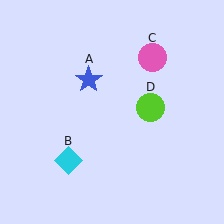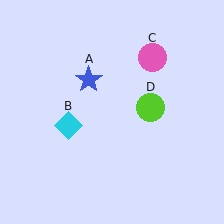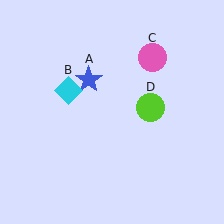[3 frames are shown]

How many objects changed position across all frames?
1 object changed position: cyan diamond (object B).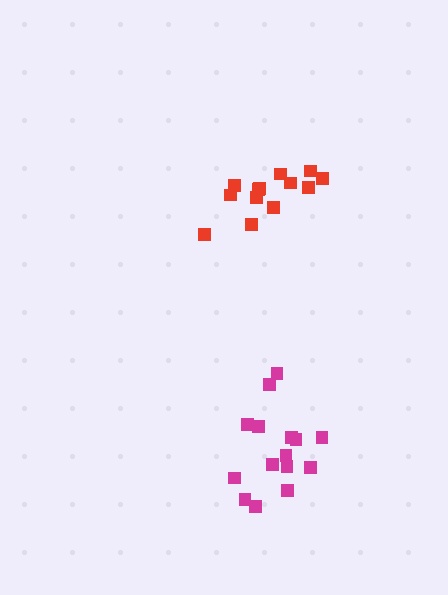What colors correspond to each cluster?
The clusters are colored: magenta, red.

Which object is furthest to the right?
The magenta cluster is rightmost.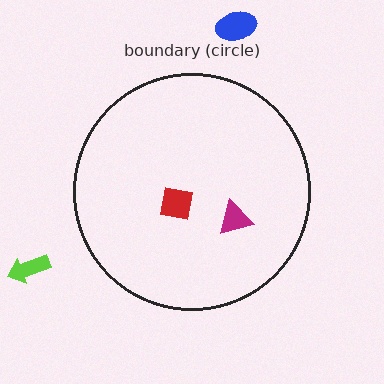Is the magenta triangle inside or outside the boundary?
Inside.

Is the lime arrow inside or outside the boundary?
Outside.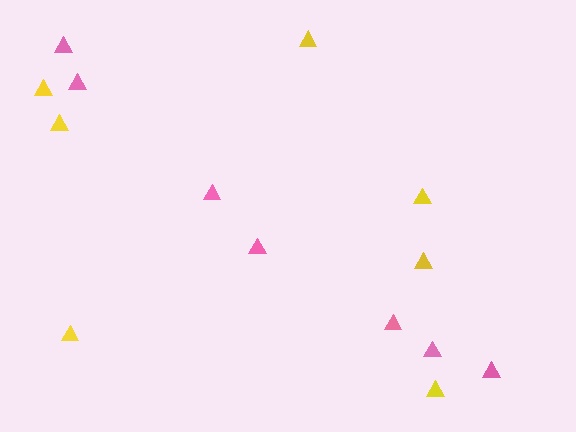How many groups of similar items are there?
There are 2 groups: one group of yellow triangles (7) and one group of pink triangles (7).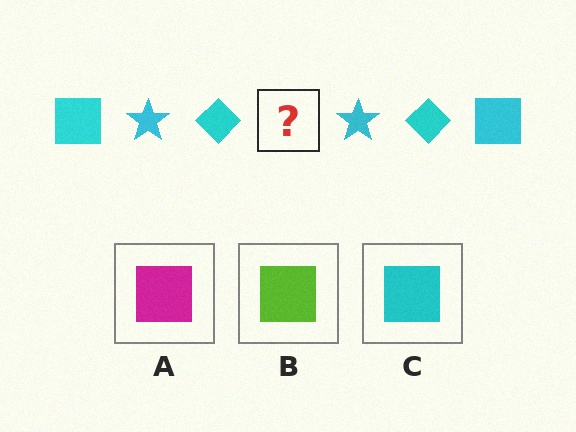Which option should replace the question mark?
Option C.